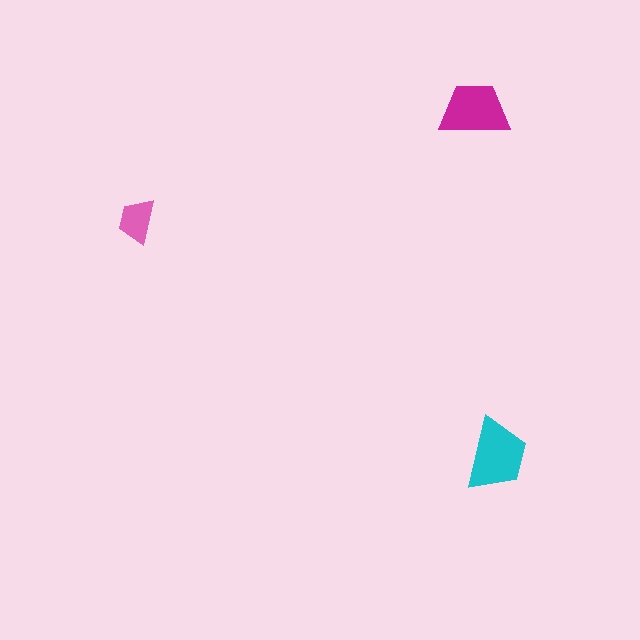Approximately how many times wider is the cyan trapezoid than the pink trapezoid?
About 1.5 times wider.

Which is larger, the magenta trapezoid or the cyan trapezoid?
The cyan one.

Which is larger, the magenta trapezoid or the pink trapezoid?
The magenta one.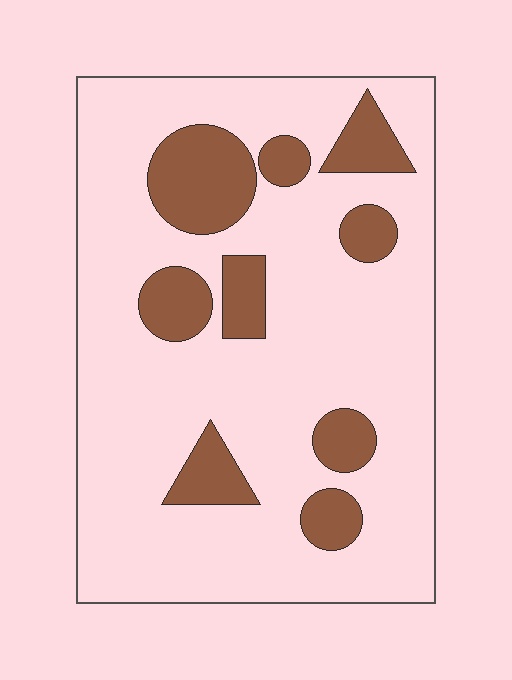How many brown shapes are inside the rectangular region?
9.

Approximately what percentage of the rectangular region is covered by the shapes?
Approximately 20%.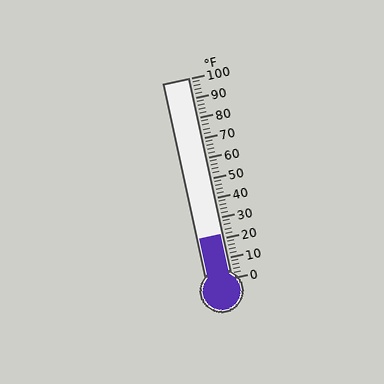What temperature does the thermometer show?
The thermometer shows approximately 22°F.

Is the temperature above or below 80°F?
The temperature is below 80°F.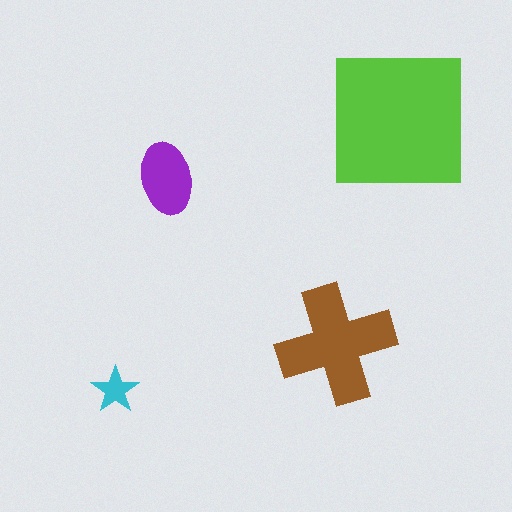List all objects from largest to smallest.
The lime square, the brown cross, the purple ellipse, the cyan star.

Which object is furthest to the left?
The cyan star is leftmost.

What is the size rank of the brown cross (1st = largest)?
2nd.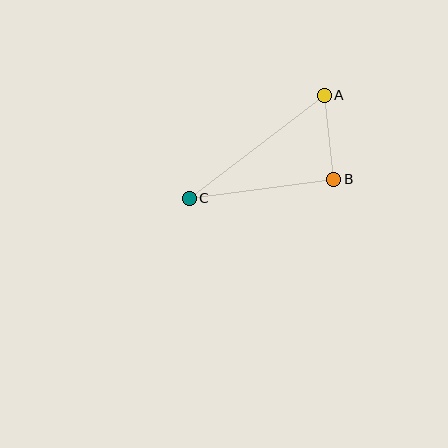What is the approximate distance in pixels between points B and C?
The distance between B and C is approximately 145 pixels.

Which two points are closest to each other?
Points A and B are closest to each other.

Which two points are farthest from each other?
Points A and C are farthest from each other.